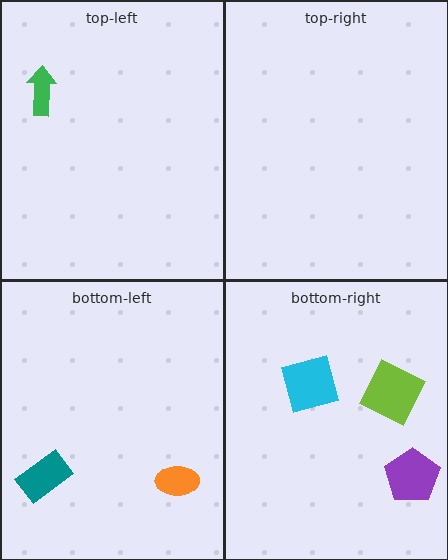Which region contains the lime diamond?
The bottom-right region.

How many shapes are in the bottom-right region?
3.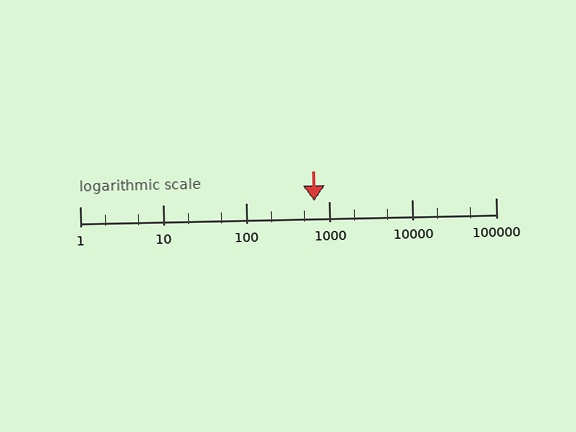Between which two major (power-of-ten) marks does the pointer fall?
The pointer is between 100 and 1000.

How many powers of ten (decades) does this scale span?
The scale spans 5 decades, from 1 to 100000.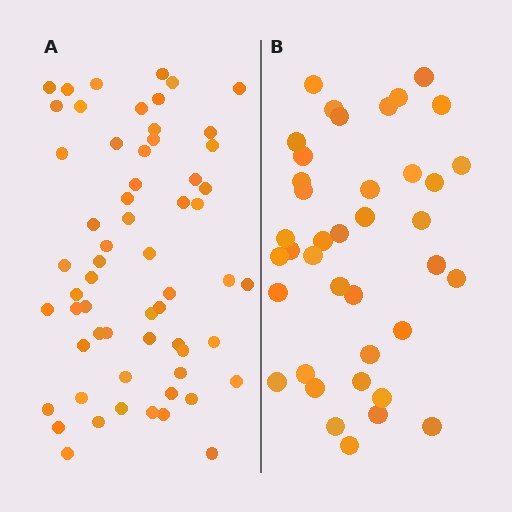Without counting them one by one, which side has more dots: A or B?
Region A (the left region) has more dots.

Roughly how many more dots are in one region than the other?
Region A has approximately 20 more dots than region B.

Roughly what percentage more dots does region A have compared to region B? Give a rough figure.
About 55% more.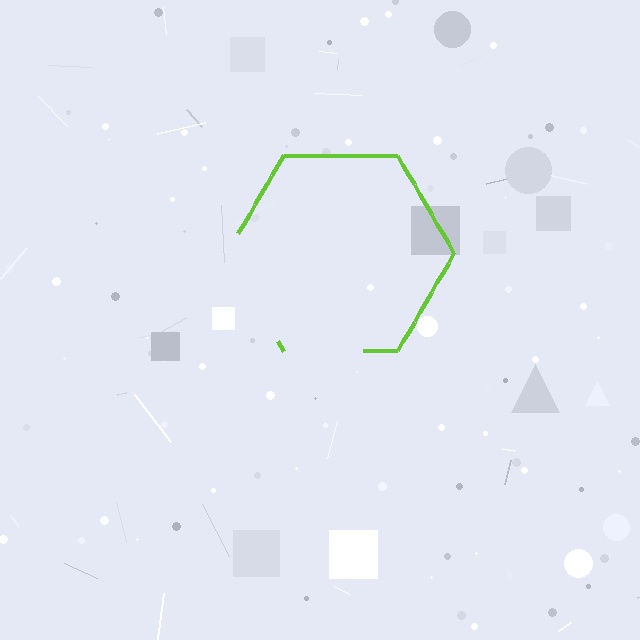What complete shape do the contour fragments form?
The contour fragments form a hexagon.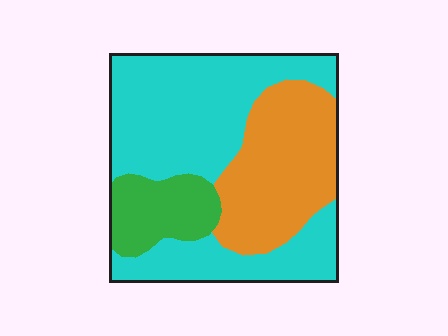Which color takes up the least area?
Green, at roughly 15%.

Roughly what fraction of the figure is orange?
Orange covers around 30% of the figure.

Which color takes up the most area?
Cyan, at roughly 55%.